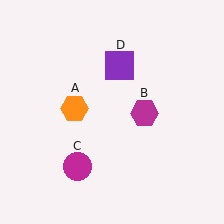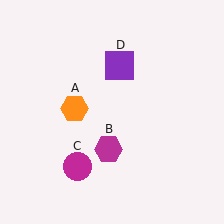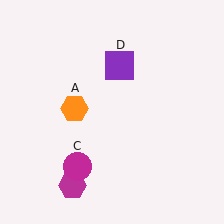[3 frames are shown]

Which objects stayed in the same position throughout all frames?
Orange hexagon (object A) and magenta circle (object C) and purple square (object D) remained stationary.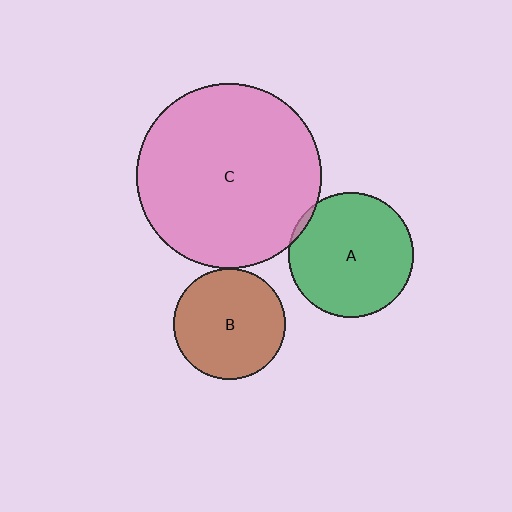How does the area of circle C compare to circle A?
Approximately 2.2 times.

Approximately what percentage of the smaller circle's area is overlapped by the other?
Approximately 5%.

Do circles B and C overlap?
Yes.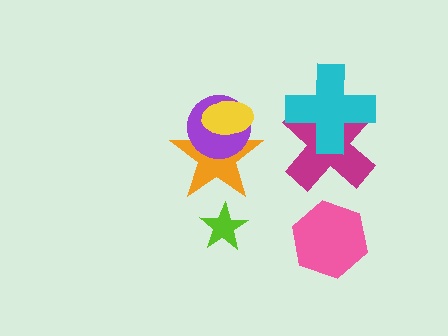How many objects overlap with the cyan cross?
1 object overlaps with the cyan cross.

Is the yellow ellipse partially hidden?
No, no other shape covers it.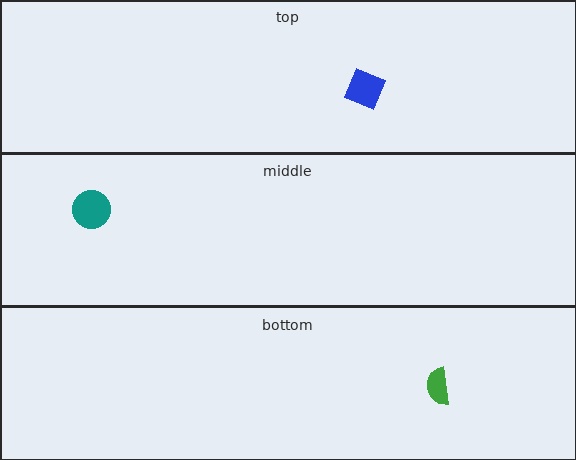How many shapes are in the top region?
1.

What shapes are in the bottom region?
The green semicircle.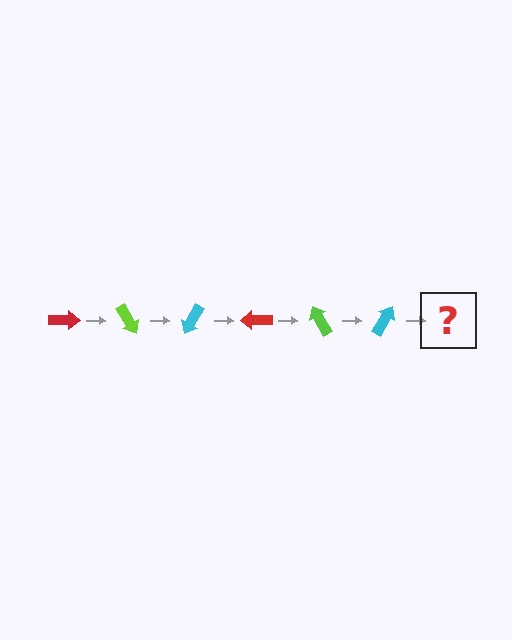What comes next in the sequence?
The next element should be a red arrow, rotated 360 degrees from the start.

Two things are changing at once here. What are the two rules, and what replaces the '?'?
The two rules are that it rotates 60 degrees each step and the color cycles through red, lime, and cyan. The '?' should be a red arrow, rotated 360 degrees from the start.